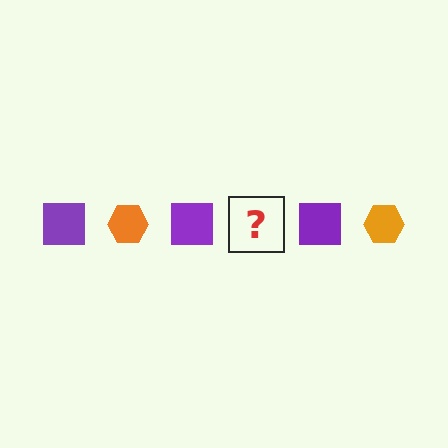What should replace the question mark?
The question mark should be replaced with an orange hexagon.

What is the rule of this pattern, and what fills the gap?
The rule is that the pattern alternates between purple square and orange hexagon. The gap should be filled with an orange hexagon.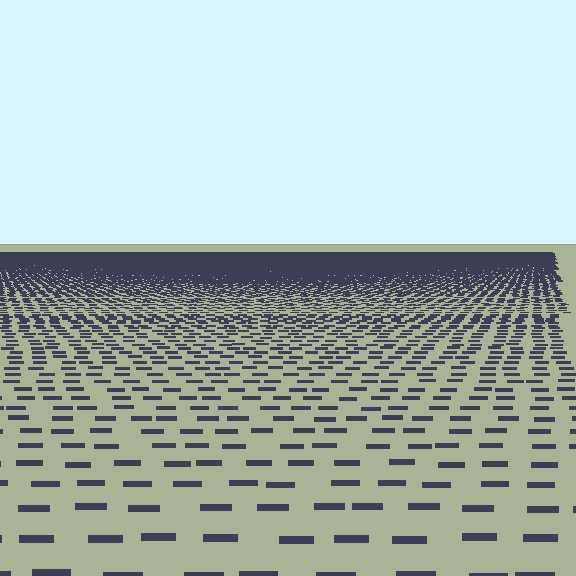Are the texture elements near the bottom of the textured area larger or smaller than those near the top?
Larger. Near the bottom, elements are closer to the viewer and appear at a bigger on-screen size.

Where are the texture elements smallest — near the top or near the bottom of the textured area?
Near the top.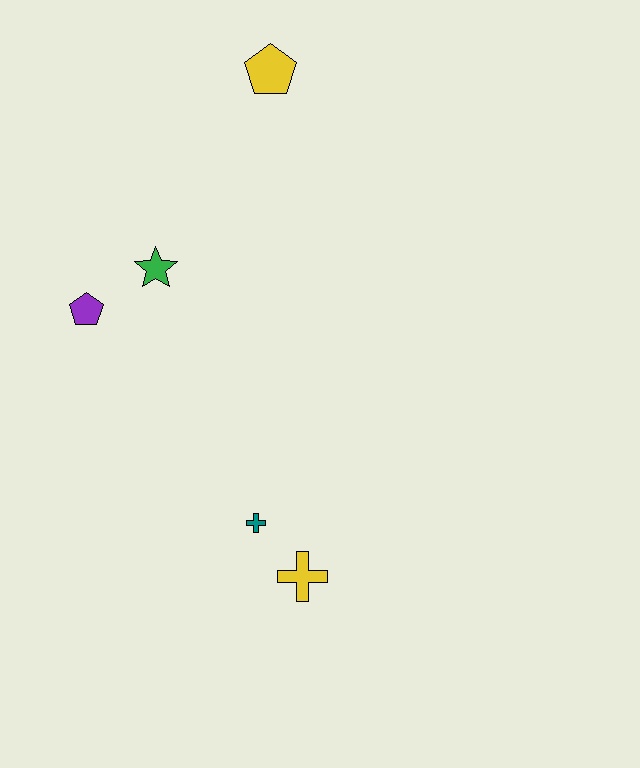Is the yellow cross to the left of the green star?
No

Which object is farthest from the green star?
The yellow cross is farthest from the green star.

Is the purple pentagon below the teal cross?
No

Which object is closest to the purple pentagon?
The green star is closest to the purple pentagon.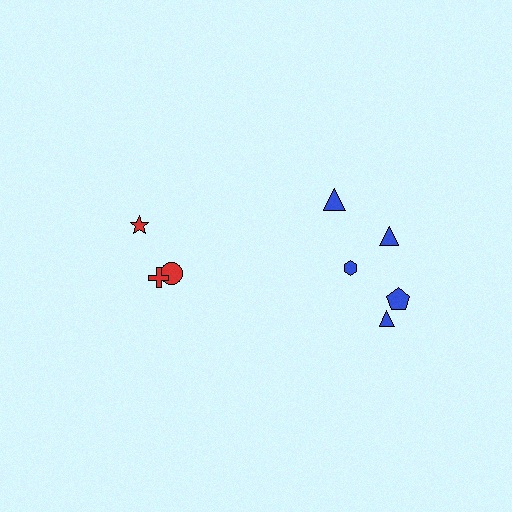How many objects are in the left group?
There are 3 objects.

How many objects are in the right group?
There are 5 objects.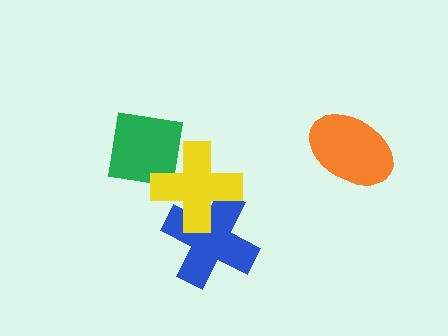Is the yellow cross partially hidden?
No, no other shape covers it.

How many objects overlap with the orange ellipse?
0 objects overlap with the orange ellipse.